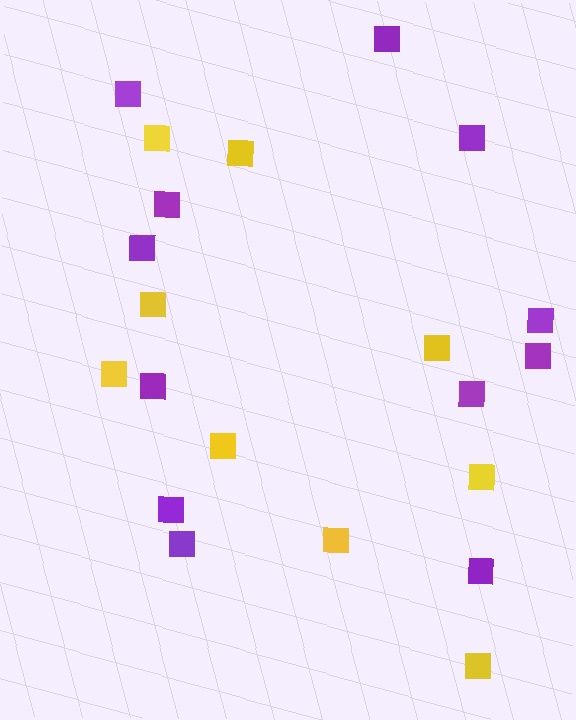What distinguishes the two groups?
There are 2 groups: one group of purple squares (12) and one group of yellow squares (9).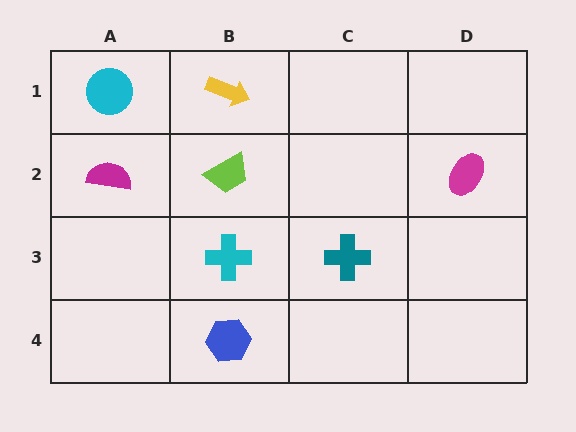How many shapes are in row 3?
2 shapes.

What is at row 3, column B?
A cyan cross.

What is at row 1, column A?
A cyan circle.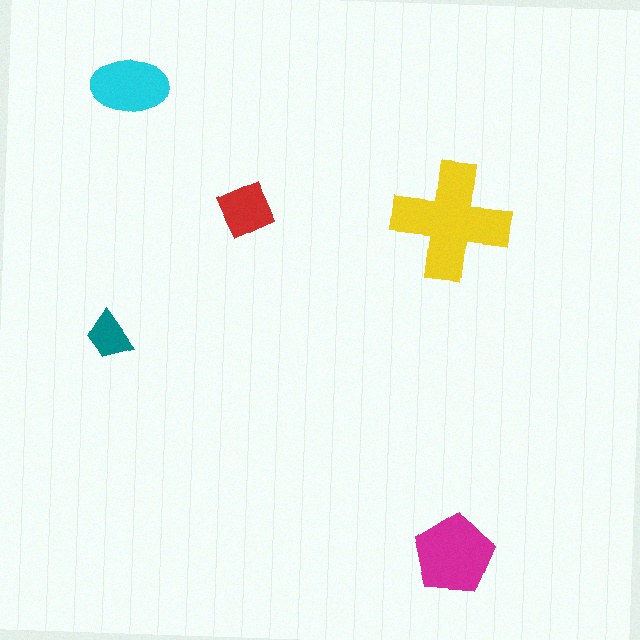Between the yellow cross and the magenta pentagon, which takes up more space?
The yellow cross.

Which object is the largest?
The yellow cross.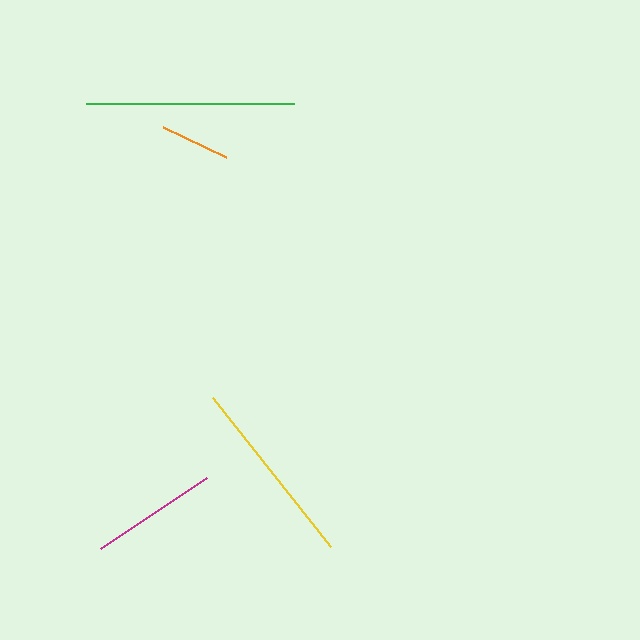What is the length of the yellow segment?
The yellow segment is approximately 190 pixels long.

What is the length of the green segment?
The green segment is approximately 208 pixels long.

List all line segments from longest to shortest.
From longest to shortest: green, yellow, magenta, orange.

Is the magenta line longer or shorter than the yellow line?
The yellow line is longer than the magenta line.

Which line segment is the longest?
The green line is the longest at approximately 208 pixels.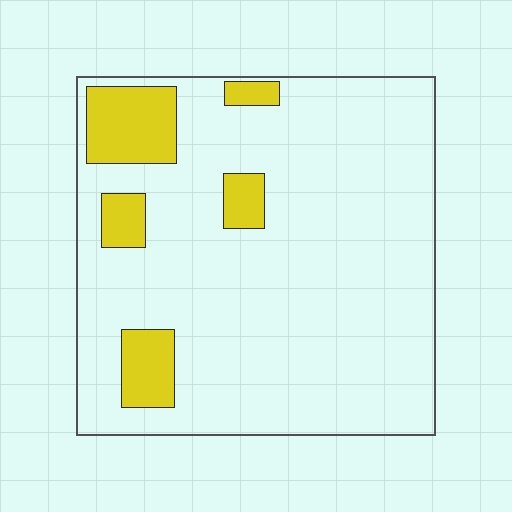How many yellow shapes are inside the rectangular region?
5.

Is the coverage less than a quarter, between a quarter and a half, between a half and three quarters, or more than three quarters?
Less than a quarter.